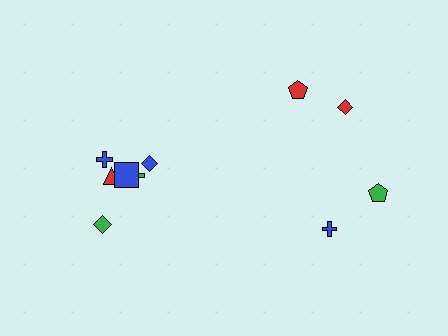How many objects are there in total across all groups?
There are 10 objects.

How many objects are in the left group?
There are 6 objects.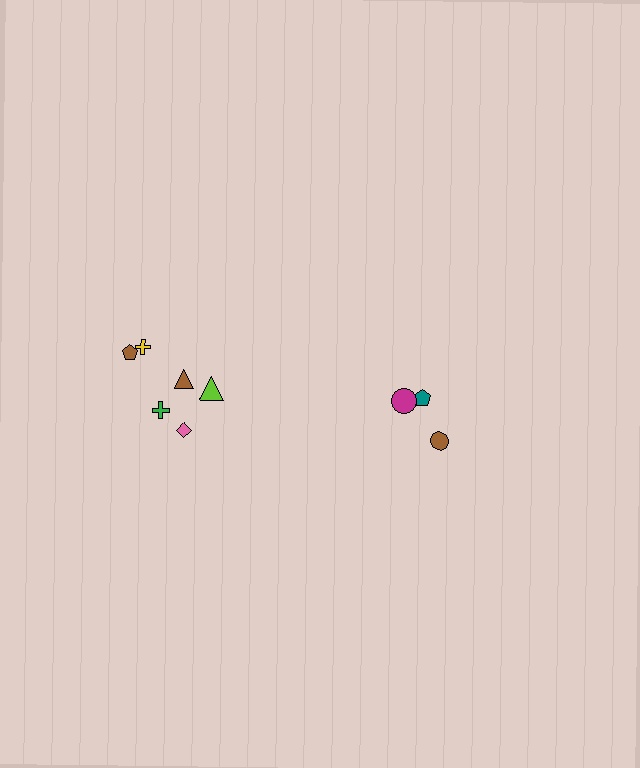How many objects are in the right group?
There are 3 objects.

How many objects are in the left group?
There are 6 objects.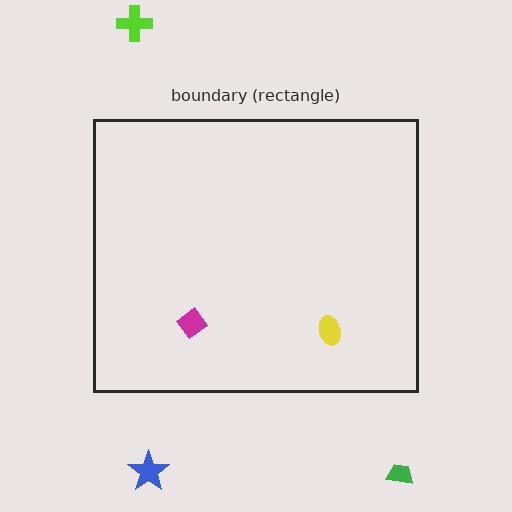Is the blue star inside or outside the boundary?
Outside.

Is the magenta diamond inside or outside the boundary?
Inside.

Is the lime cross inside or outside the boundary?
Outside.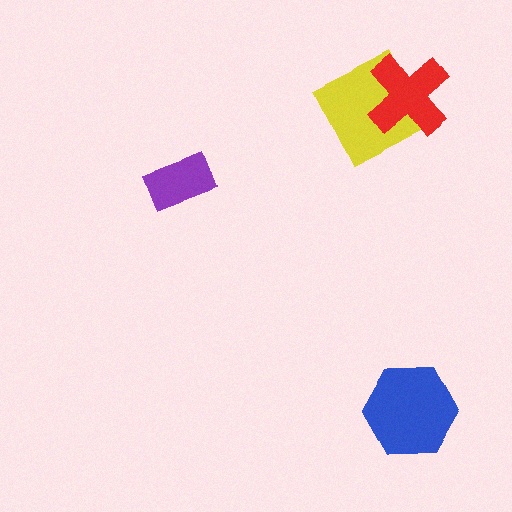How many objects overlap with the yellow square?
1 object overlaps with the yellow square.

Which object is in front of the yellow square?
The red cross is in front of the yellow square.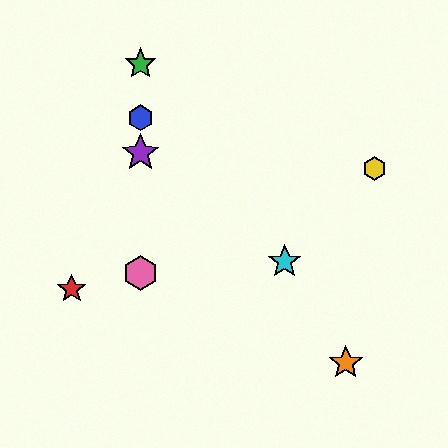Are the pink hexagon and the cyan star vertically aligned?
No, the pink hexagon is at x≈141 and the cyan star is at x≈285.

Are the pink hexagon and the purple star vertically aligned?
Yes, both are at x≈141.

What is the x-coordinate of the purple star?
The purple star is at x≈141.